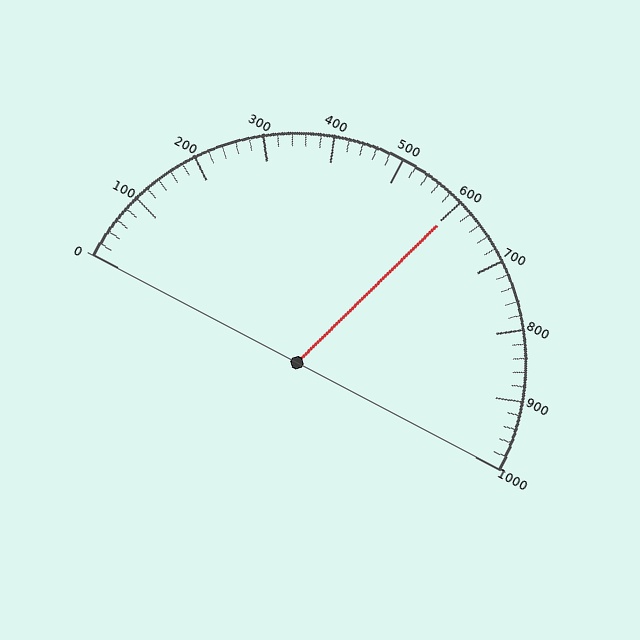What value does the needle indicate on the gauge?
The needle indicates approximately 600.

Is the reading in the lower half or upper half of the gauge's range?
The reading is in the upper half of the range (0 to 1000).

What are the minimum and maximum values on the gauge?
The gauge ranges from 0 to 1000.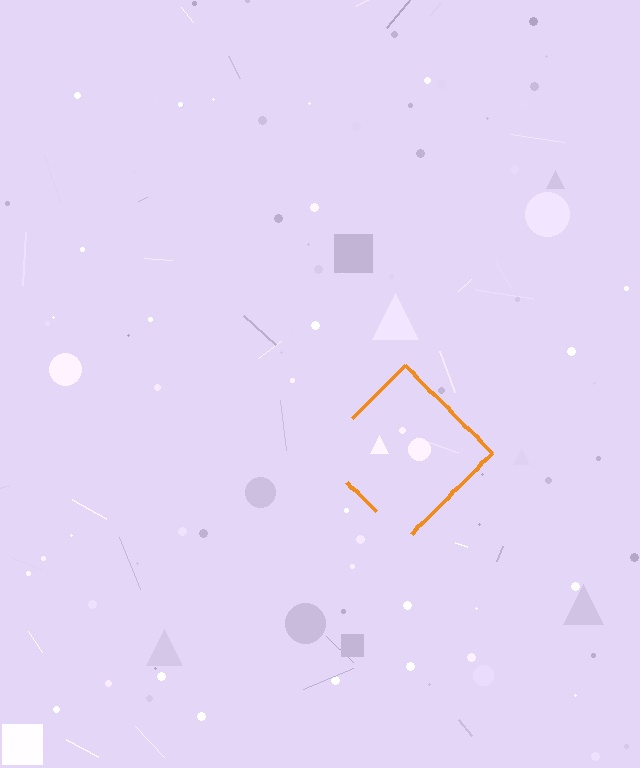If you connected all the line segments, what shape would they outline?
They would outline a diamond.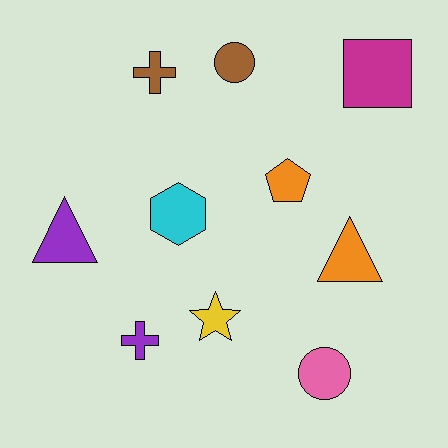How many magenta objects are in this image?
There is 1 magenta object.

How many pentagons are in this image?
There is 1 pentagon.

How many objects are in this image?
There are 10 objects.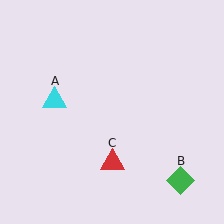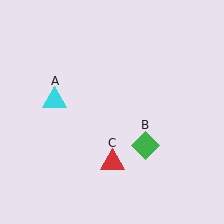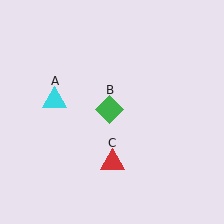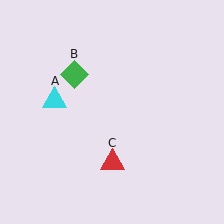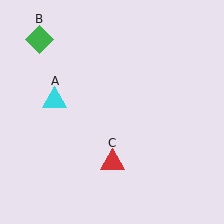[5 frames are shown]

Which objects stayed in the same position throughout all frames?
Cyan triangle (object A) and red triangle (object C) remained stationary.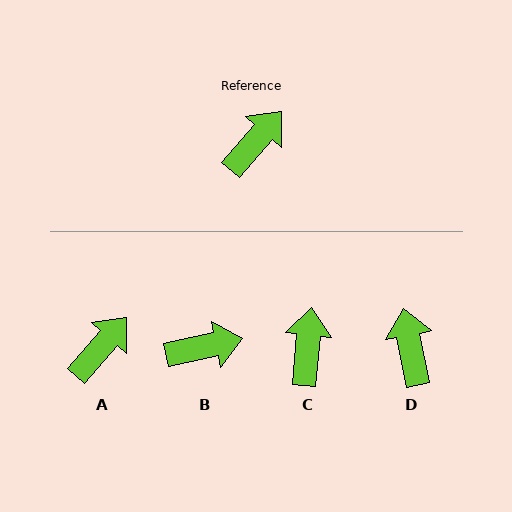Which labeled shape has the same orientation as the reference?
A.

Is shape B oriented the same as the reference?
No, it is off by about 37 degrees.